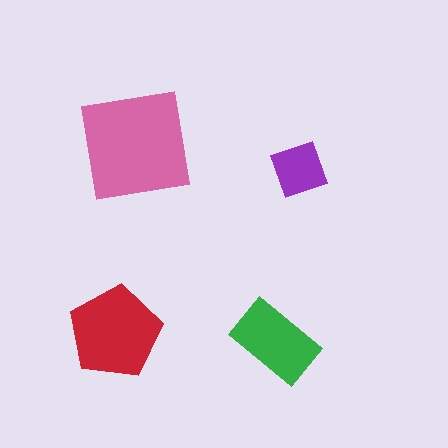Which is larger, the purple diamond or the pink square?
The pink square.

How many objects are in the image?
There are 4 objects in the image.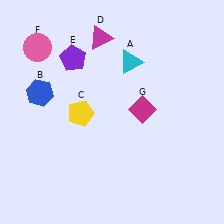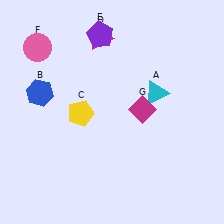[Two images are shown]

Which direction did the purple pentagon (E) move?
The purple pentagon (E) moved right.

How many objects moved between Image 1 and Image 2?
2 objects moved between the two images.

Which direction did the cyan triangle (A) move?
The cyan triangle (A) moved down.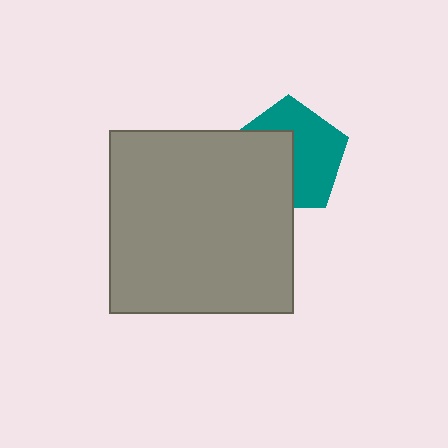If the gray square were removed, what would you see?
You would see the complete teal pentagon.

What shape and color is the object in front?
The object in front is a gray square.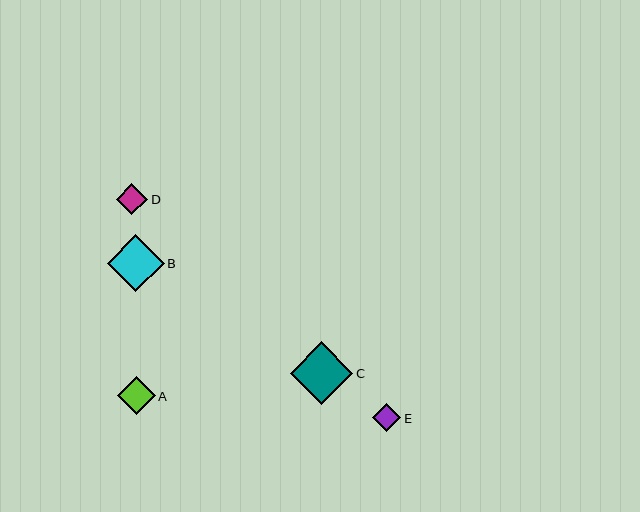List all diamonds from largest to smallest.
From largest to smallest: C, B, A, D, E.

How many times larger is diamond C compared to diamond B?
Diamond C is approximately 1.1 times the size of diamond B.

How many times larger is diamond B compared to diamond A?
Diamond B is approximately 1.5 times the size of diamond A.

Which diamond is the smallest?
Diamond E is the smallest with a size of approximately 29 pixels.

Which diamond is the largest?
Diamond C is the largest with a size of approximately 62 pixels.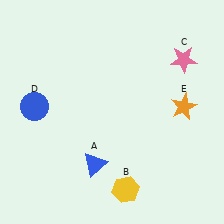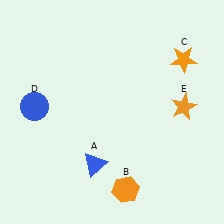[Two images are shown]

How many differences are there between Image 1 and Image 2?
There are 2 differences between the two images.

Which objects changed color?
B changed from yellow to orange. C changed from pink to orange.